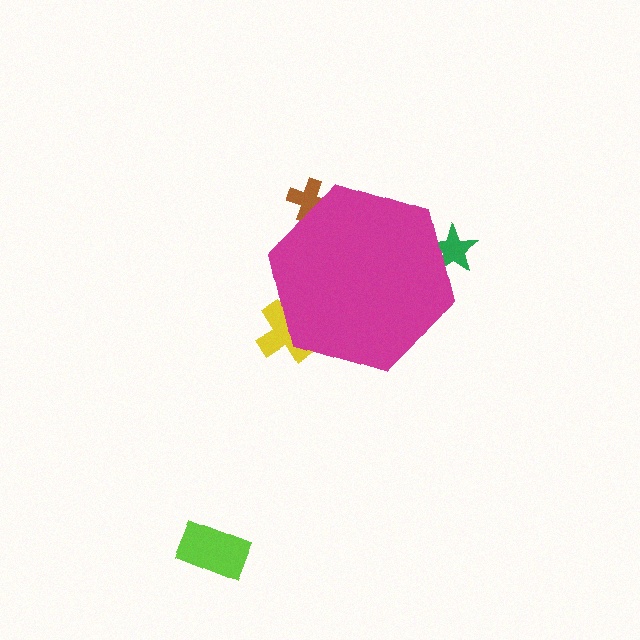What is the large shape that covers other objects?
A magenta hexagon.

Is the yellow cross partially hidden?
Yes, the yellow cross is partially hidden behind the magenta hexagon.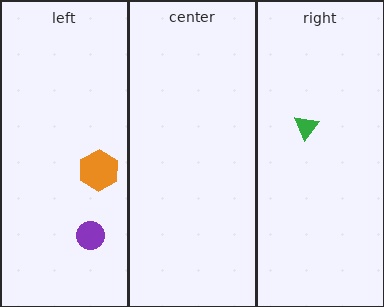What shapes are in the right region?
The green triangle.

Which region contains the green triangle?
The right region.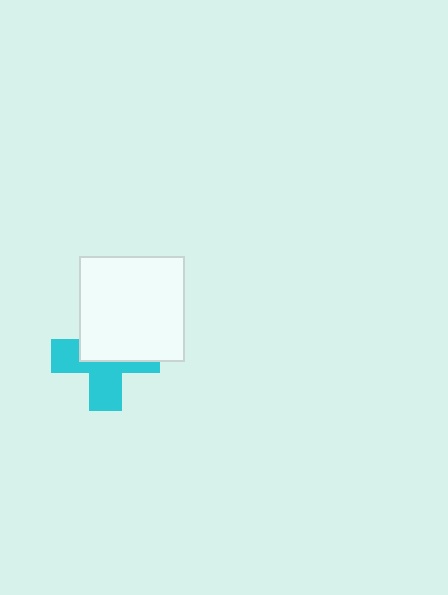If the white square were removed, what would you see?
You would see the complete cyan cross.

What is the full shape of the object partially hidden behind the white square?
The partially hidden object is a cyan cross.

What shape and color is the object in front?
The object in front is a white square.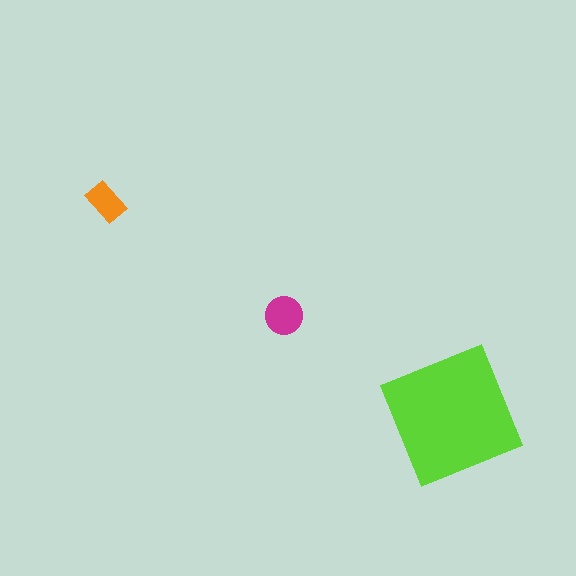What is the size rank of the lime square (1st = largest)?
1st.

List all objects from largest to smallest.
The lime square, the magenta circle, the orange rectangle.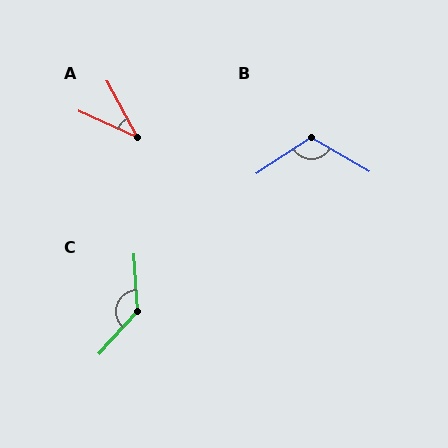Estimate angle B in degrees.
Approximately 117 degrees.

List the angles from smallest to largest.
A (37°), B (117°), C (135°).